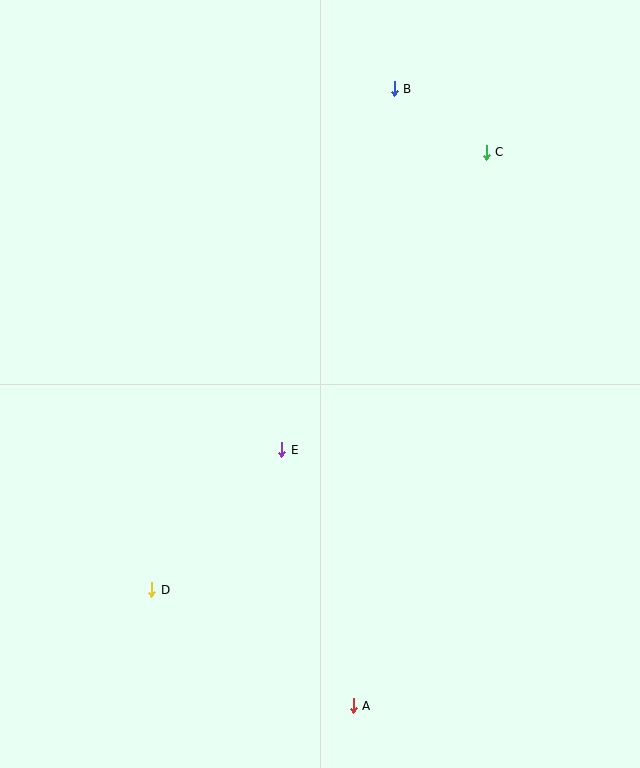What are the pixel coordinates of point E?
Point E is at (282, 450).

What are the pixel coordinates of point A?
Point A is at (353, 706).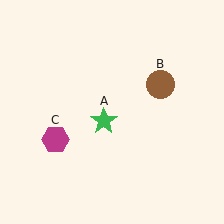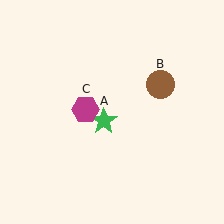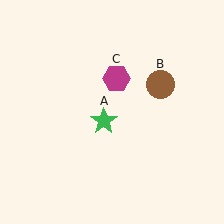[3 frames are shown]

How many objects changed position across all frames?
1 object changed position: magenta hexagon (object C).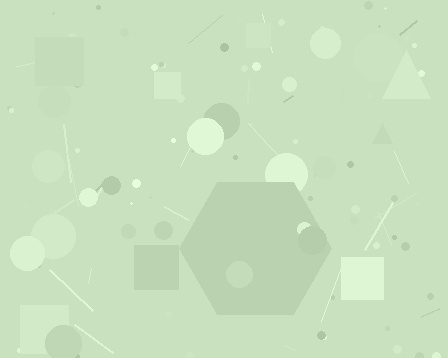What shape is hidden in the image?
A hexagon is hidden in the image.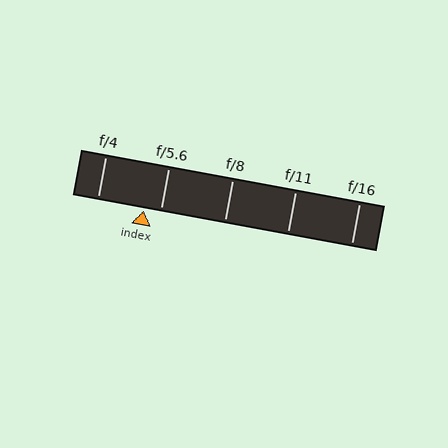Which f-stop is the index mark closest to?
The index mark is closest to f/5.6.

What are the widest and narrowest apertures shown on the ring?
The widest aperture shown is f/4 and the narrowest is f/16.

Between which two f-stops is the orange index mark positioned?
The index mark is between f/4 and f/5.6.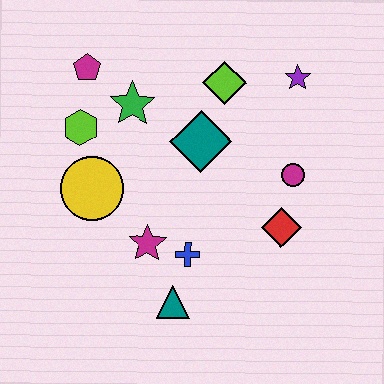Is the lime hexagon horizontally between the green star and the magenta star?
No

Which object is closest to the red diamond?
The magenta circle is closest to the red diamond.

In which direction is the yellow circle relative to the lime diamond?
The yellow circle is to the left of the lime diamond.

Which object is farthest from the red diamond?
The magenta pentagon is farthest from the red diamond.